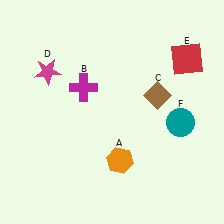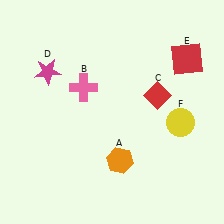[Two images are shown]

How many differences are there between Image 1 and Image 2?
There are 3 differences between the two images.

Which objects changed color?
B changed from magenta to pink. C changed from brown to red. F changed from teal to yellow.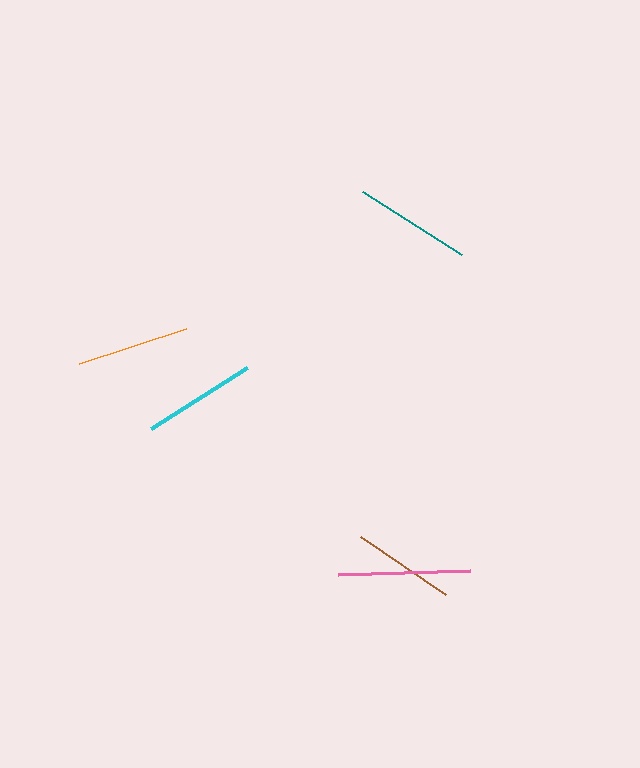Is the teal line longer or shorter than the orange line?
The teal line is longer than the orange line.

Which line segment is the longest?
The pink line is the longest at approximately 132 pixels.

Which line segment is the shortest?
The brown line is the shortest at approximately 103 pixels.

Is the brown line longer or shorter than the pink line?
The pink line is longer than the brown line.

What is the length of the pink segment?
The pink segment is approximately 132 pixels long.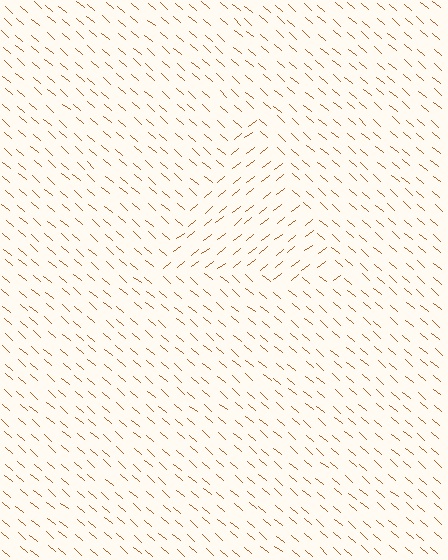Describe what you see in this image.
The image is filled with small brown line segments. A triangle region in the image has lines oriented differently from the surrounding lines, creating a visible texture boundary.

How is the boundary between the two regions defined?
The boundary is defined purely by a change in line orientation (approximately 79 degrees difference). All lines are the same color and thickness.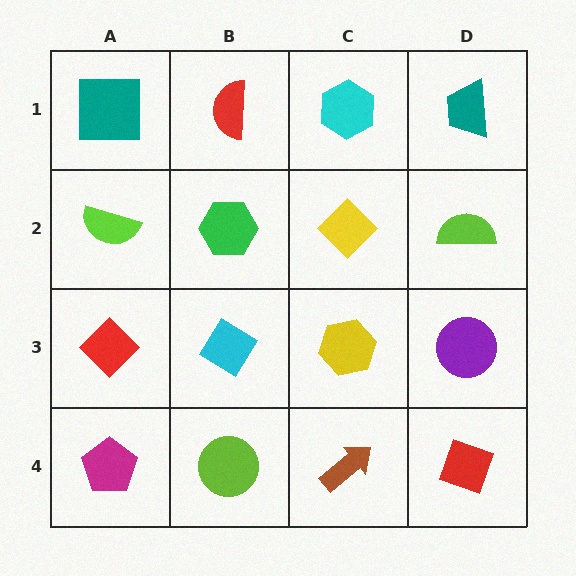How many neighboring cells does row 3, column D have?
3.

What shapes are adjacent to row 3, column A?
A lime semicircle (row 2, column A), a magenta pentagon (row 4, column A), a cyan diamond (row 3, column B).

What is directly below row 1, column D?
A lime semicircle.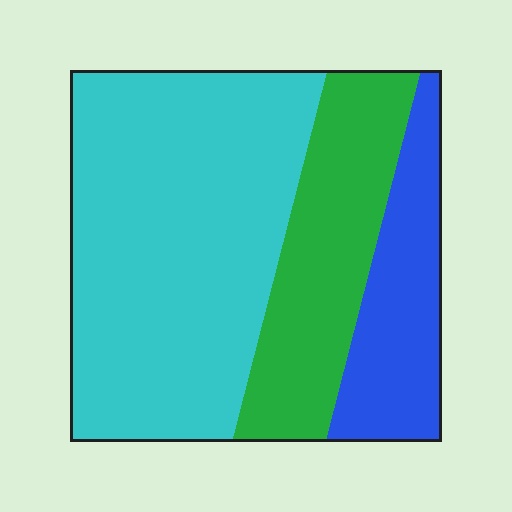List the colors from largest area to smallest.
From largest to smallest: cyan, green, blue.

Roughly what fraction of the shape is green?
Green takes up about one quarter (1/4) of the shape.